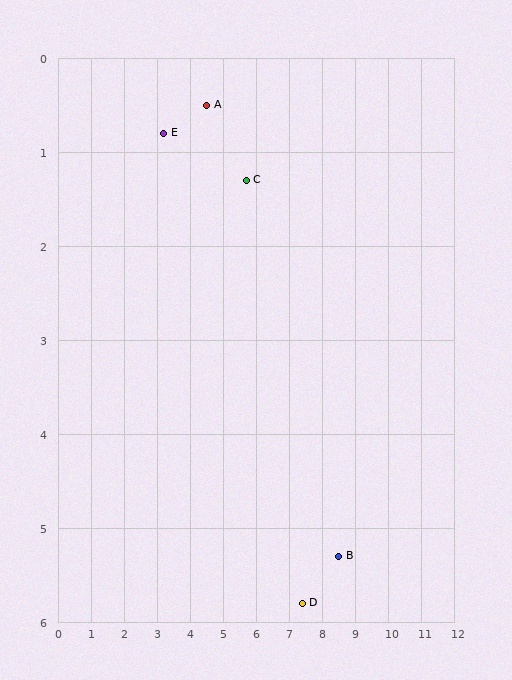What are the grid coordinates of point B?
Point B is at approximately (8.5, 5.3).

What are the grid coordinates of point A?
Point A is at approximately (4.5, 0.5).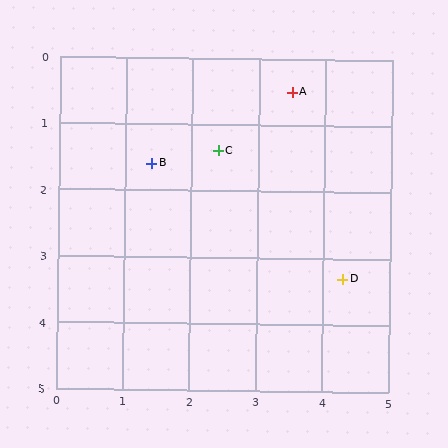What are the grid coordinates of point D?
Point D is at approximately (4.3, 3.3).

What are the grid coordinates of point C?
Point C is at approximately (2.4, 1.4).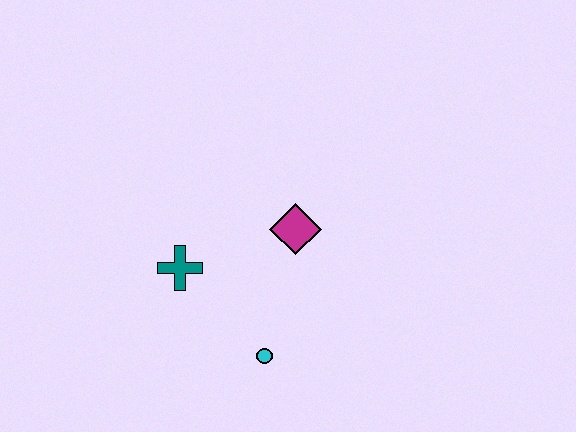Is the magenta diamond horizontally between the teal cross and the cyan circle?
No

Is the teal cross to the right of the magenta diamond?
No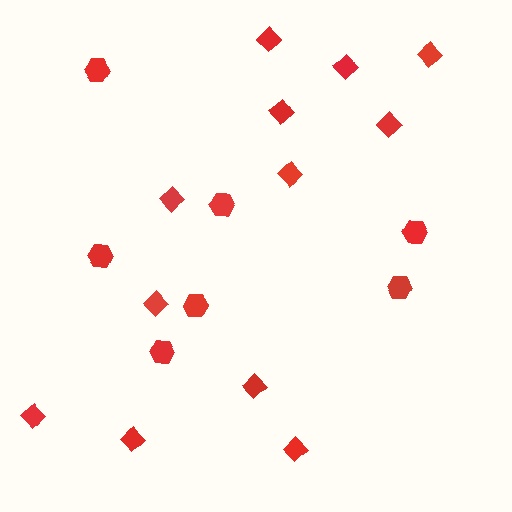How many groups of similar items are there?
There are 2 groups: one group of hexagons (7) and one group of diamonds (12).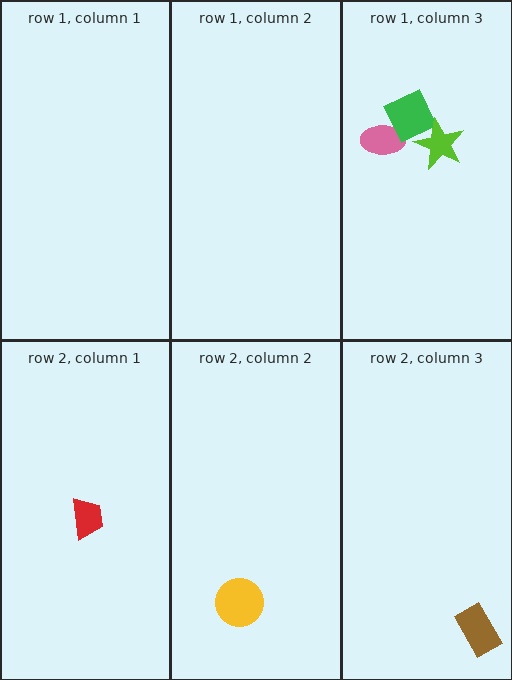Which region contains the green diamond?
The row 1, column 3 region.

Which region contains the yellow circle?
The row 2, column 2 region.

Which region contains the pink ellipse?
The row 1, column 3 region.